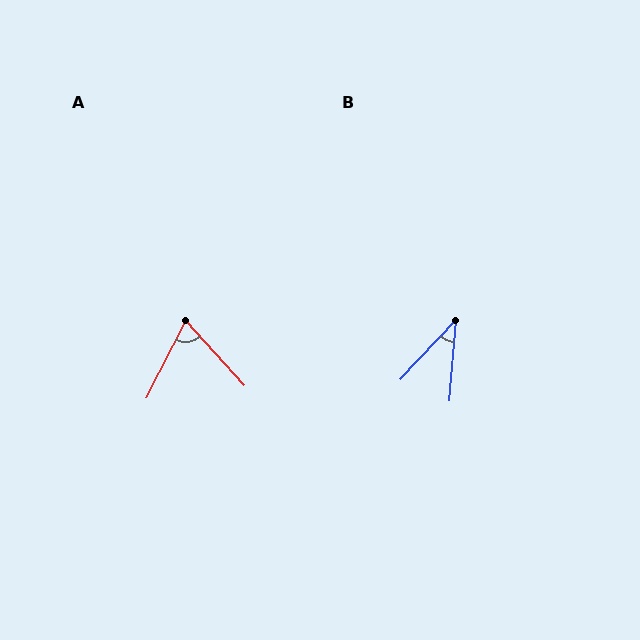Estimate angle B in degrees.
Approximately 38 degrees.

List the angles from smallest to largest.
B (38°), A (69°).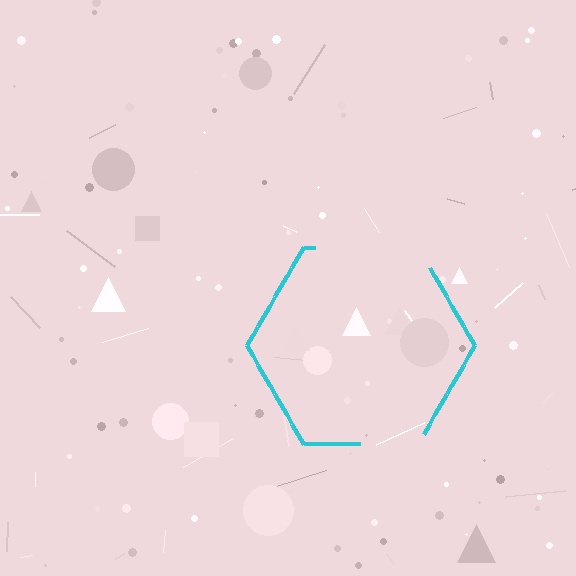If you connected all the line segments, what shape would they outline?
They would outline a hexagon.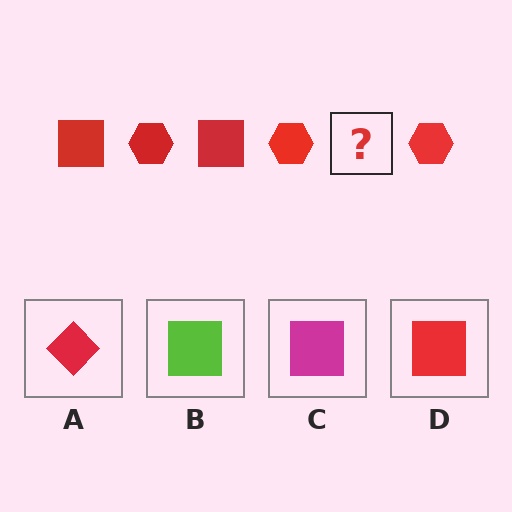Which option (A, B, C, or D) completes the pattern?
D.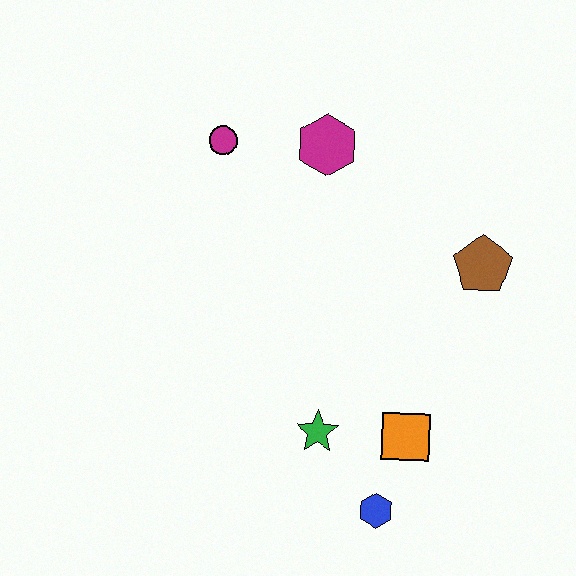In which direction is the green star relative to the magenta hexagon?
The green star is below the magenta hexagon.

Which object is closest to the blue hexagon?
The orange square is closest to the blue hexagon.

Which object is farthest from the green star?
The magenta circle is farthest from the green star.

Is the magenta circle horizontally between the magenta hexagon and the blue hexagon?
No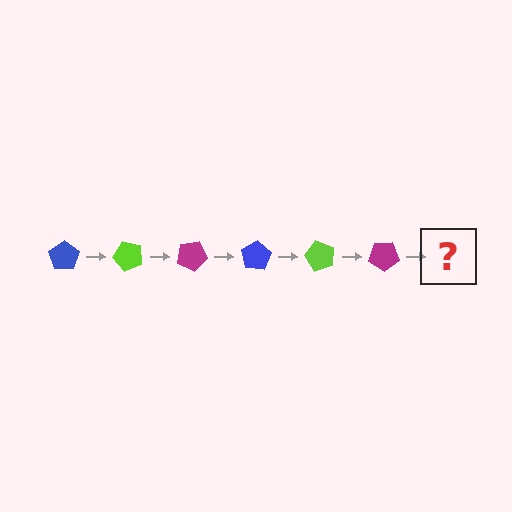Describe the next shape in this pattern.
It should be a blue pentagon, rotated 300 degrees from the start.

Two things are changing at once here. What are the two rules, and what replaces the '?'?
The two rules are that it rotates 50 degrees each step and the color cycles through blue, lime, and magenta. The '?' should be a blue pentagon, rotated 300 degrees from the start.